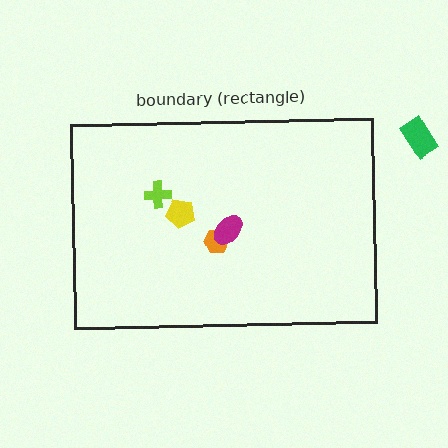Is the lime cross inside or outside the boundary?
Inside.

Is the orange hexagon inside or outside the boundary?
Inside.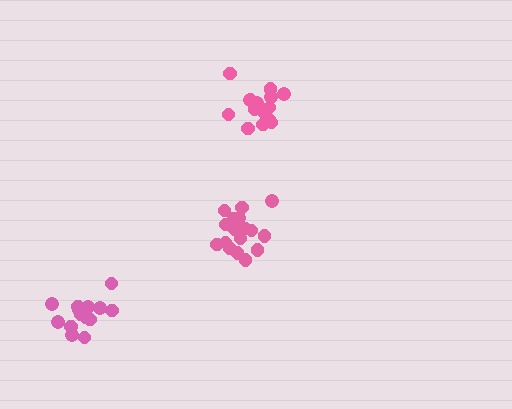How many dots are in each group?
Group 1: 16 dots, Group 2: 18 dots, Group 3: 15 dots (49 total).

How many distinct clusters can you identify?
There are 3 distinct clusters.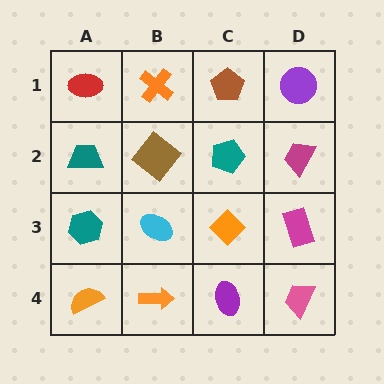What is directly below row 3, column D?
A pink trapezoid.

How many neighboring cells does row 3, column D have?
3.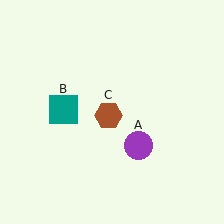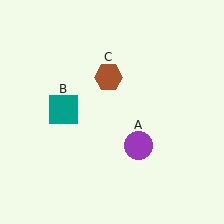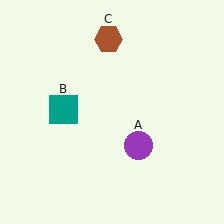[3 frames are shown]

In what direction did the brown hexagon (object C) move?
The brown hexagon (object C) moved up.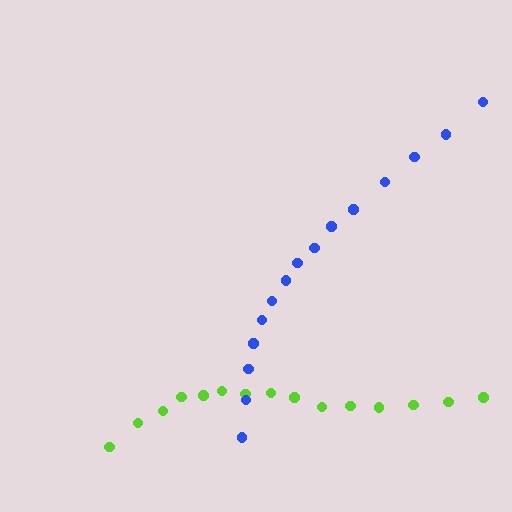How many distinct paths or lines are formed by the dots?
There are 2 distinct paths.